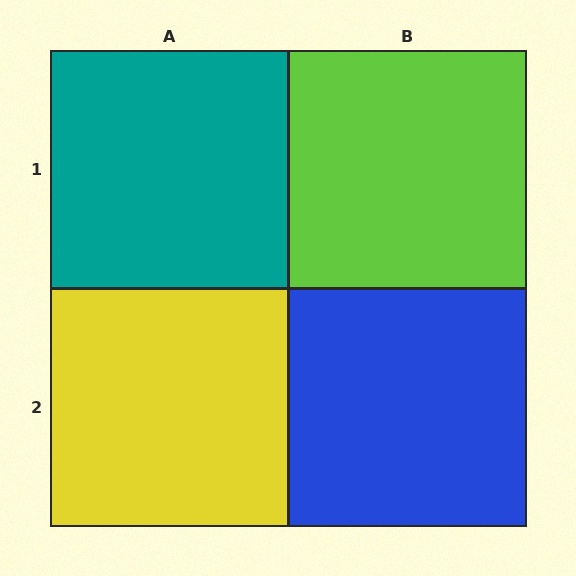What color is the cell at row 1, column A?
Teal.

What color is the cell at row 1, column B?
Lime.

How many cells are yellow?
1 cell is yellow.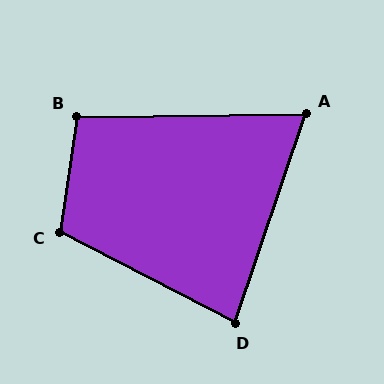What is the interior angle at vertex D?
Approximately 81 degrees (acute).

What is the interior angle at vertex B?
Approximately 99 degrees (obtuse).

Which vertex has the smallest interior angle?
A, at approximately 71 degrees.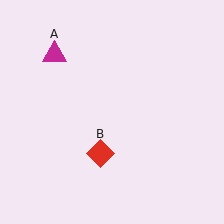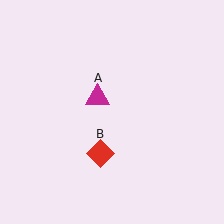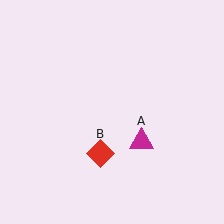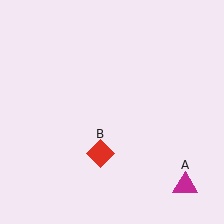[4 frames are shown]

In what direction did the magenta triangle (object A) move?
The magenta triangle (object A) moved down and to the right.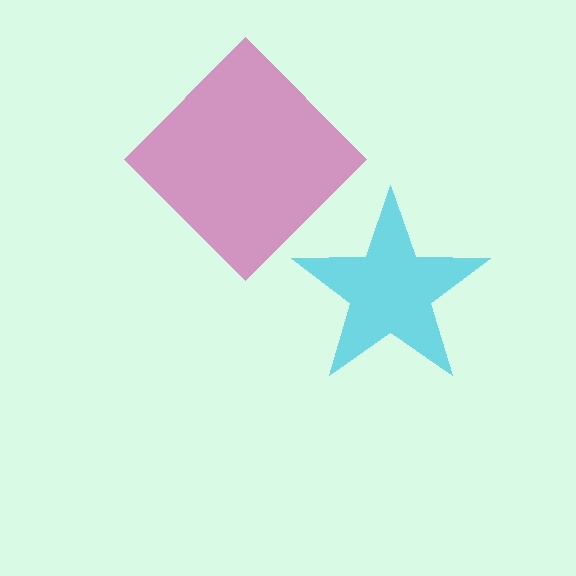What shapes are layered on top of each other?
The layered shapes are: a cyan star, a magenta diamond.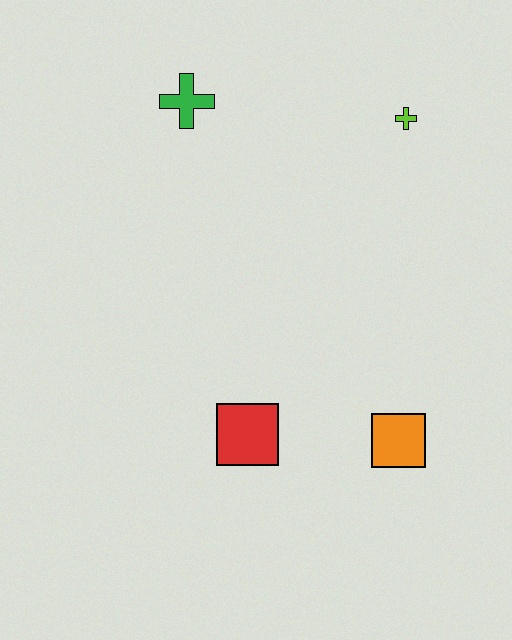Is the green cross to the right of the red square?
No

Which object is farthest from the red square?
The lime cross is farthest from the red square.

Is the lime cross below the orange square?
No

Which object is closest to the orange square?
The red square is closest to the orange square.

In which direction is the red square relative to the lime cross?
The red square is below the lime cross.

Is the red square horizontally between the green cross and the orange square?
Yes